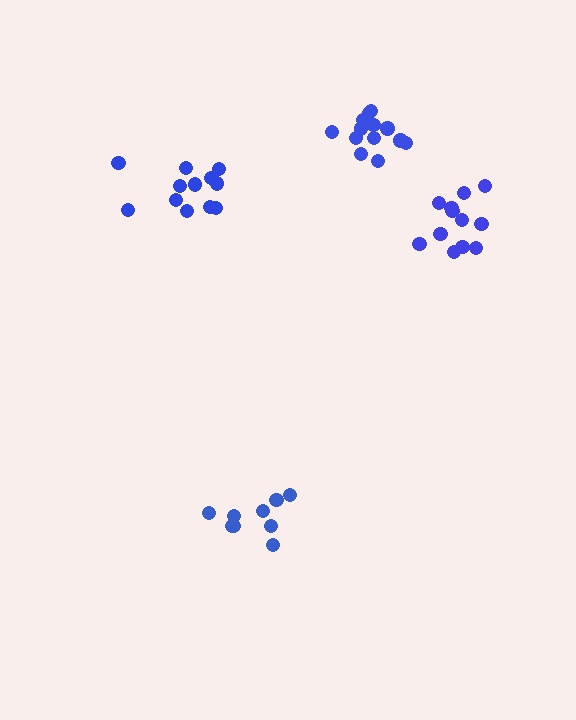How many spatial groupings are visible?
There are 4 spatial groupings.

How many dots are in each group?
Group 1: 12 dots, Group 2: 9 dots, Group 3: 14 dots, Group 4: 12 dots (47 total).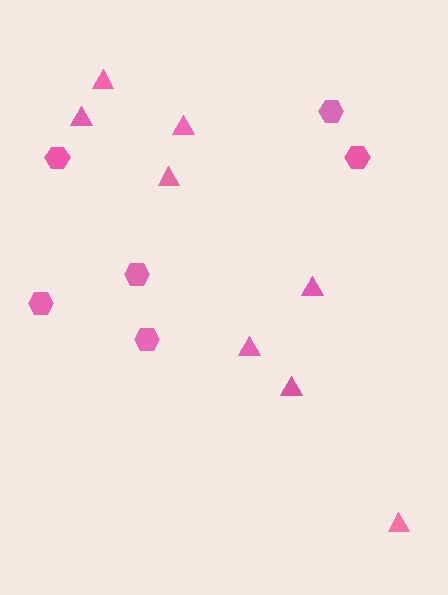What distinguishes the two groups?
There are 2 groups: one group of hexagons (6) and one group of triangles (8).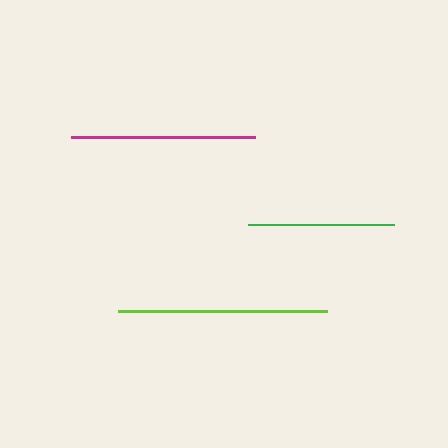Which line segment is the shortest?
The green line is the shortest at approximately 146 pixels.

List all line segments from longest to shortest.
From longest to shortest: lime, magenta, green.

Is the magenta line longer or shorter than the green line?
The magenta line is longer than the green line.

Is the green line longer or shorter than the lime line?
The lime line is longer than the green line.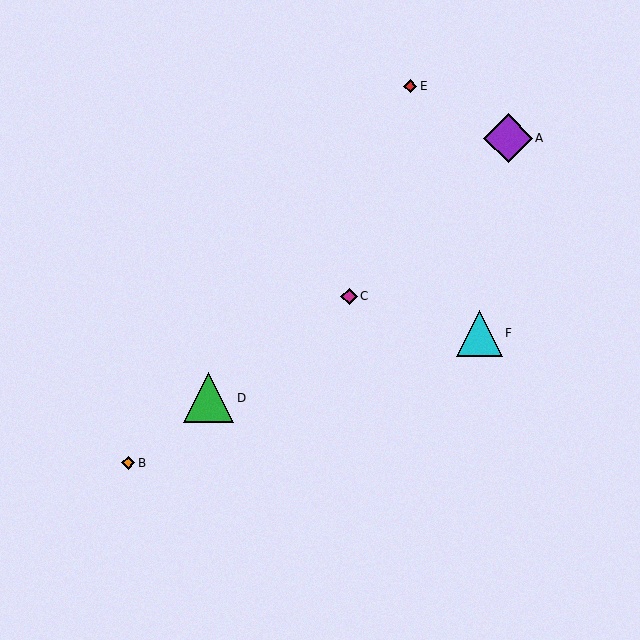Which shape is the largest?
The green triangle (labeled D) is the largest.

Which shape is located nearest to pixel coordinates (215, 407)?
The green triangle (labeled D) at (209, 398) is nearest to that location.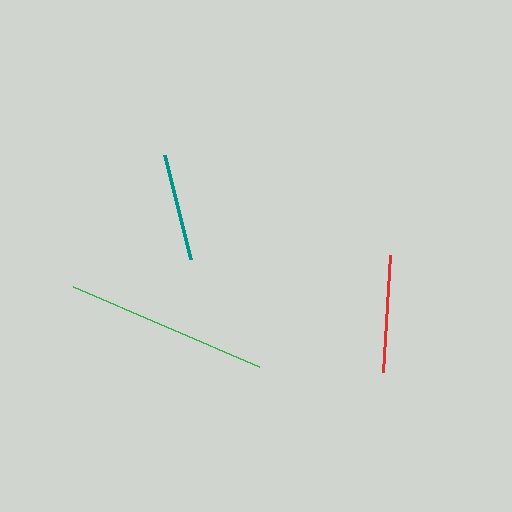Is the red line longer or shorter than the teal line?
The red line is longer than the teal line.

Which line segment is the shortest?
The teal line is the shortest at approximately 107 pixels.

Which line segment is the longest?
The green line is the longest at approximately 203 pixels.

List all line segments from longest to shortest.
From longest to shortest: green, red, teal.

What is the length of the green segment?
The green segment is approximately 203 pixels long.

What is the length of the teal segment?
The teal segment is approximately 107 pixels long.